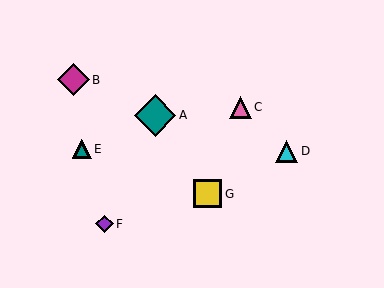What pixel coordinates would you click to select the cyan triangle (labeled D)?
Click at (286, 151) to select the cyan triangle D.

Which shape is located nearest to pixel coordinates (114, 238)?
The purple diamond (labeled F) at (105, 224) is nearest to that location.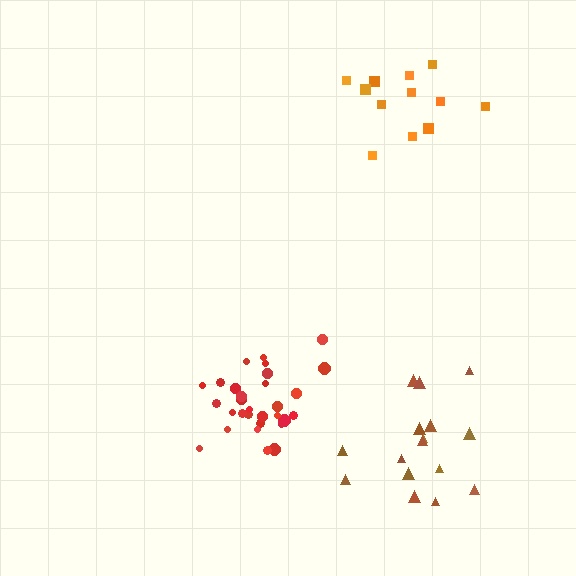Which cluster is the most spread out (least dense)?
Orange.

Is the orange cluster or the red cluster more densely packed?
Red.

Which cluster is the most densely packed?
Red.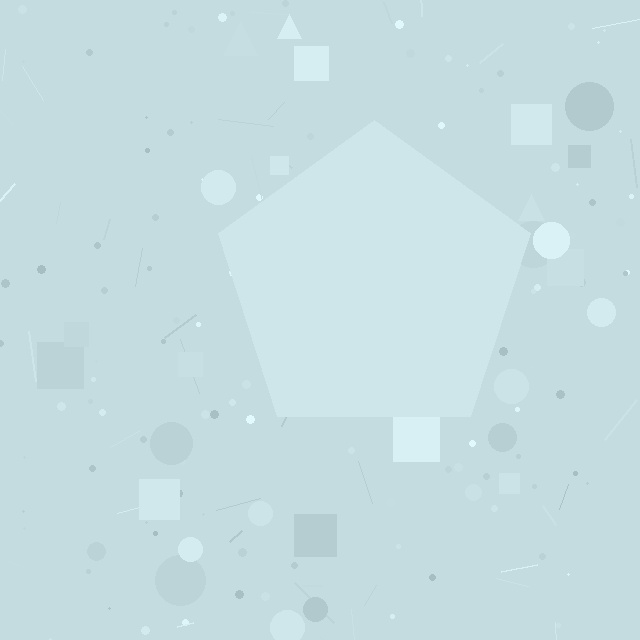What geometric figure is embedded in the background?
A pentagon is embedded in the background.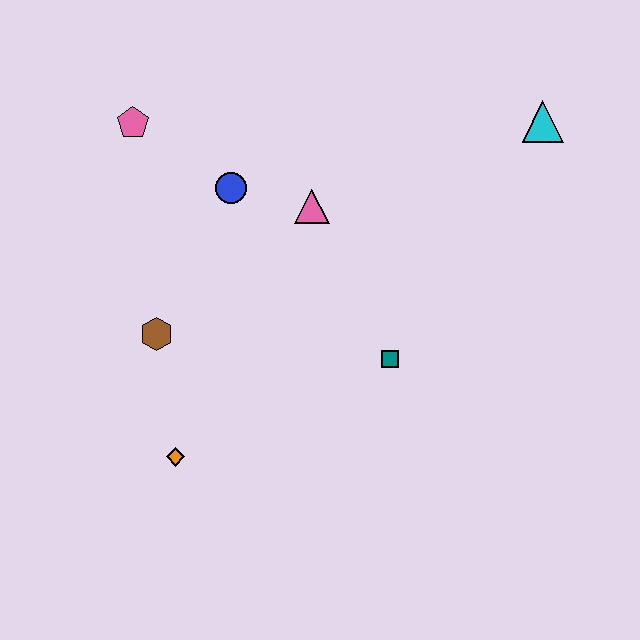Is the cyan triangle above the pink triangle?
Yes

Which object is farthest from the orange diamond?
The cyan triangle is farthest from the orange diamond.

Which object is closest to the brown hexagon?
The orange diamond is closest to the brown hexagon.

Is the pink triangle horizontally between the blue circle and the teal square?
Yes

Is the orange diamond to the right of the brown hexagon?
Yes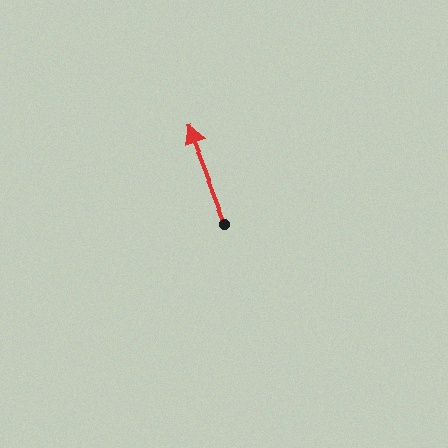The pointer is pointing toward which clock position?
Roughly 11 o'clock.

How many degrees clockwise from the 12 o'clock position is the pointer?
Approximately 339 degrees.